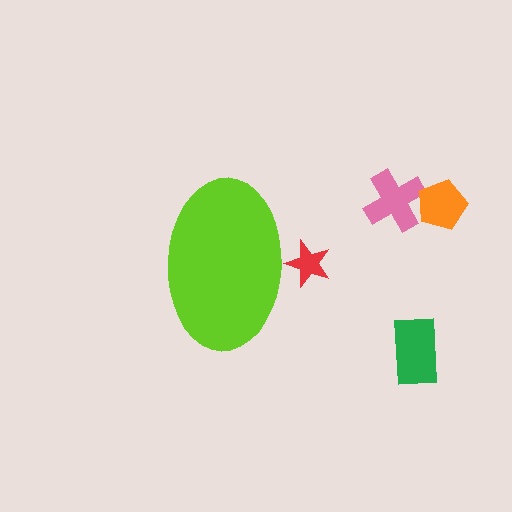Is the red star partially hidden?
Yes, the red star is partially hidden behind the lime ellipse.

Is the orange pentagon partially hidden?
No, the orange pentagon is fully visible.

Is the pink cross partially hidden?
No, the pink cross is fully visible.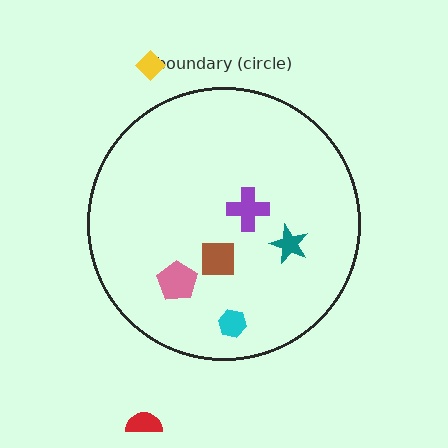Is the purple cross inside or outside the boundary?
Inside.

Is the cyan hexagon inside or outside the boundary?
Inside.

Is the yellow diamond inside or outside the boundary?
Outside.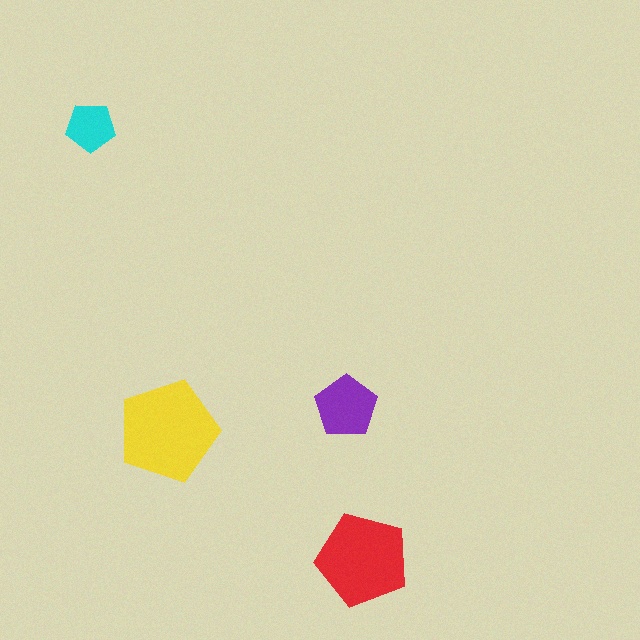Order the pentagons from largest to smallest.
the yellow one, the red one, the purple one, the cyan one.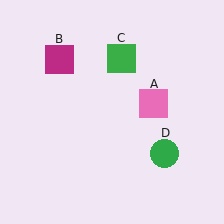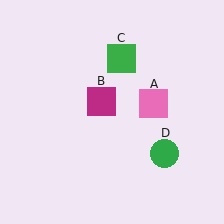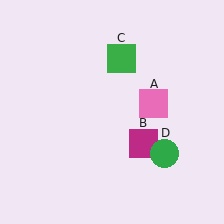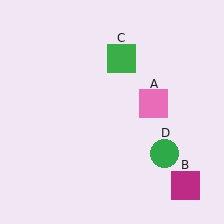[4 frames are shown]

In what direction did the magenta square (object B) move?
The magenta square (object B) moved down and to the right.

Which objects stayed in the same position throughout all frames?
Pink square (object A) and green square (object C) and green circle (object D) remained stationary.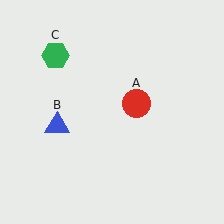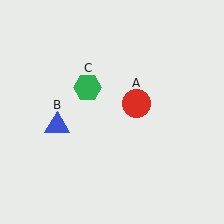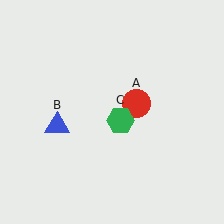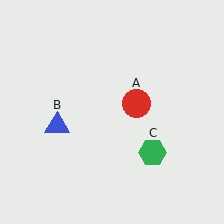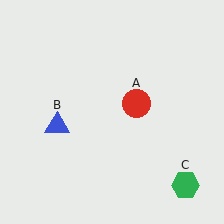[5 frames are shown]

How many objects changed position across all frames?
1 object changed position: green hexagon (object C).